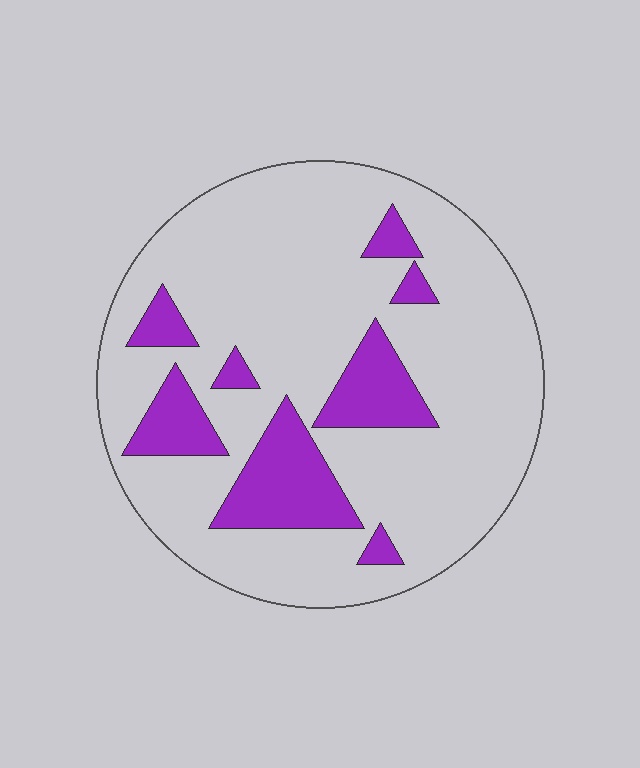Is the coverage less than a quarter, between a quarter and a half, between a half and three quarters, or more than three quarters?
Less than a quarter.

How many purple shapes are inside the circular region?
8.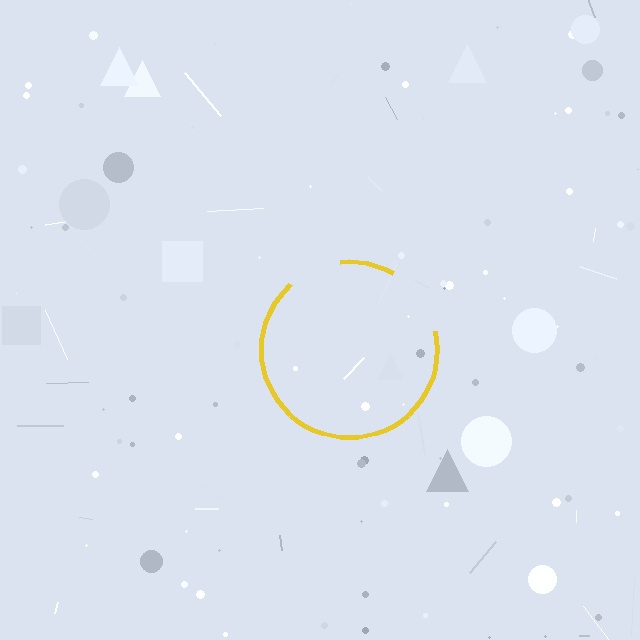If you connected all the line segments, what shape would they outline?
They would outline a circle.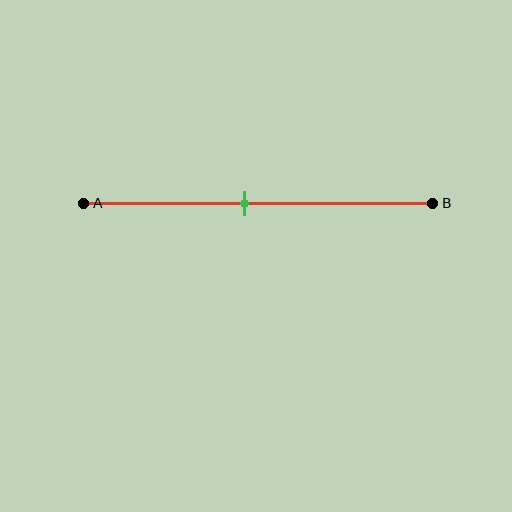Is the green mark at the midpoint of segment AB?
No, the mark is at about 45% from A, not at the 50% midpoint.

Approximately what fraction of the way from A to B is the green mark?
The green mark is approximately 45% of the way from A to B.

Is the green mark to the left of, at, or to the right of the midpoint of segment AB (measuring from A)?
The green mark is to the left of the midpoint of segment AB.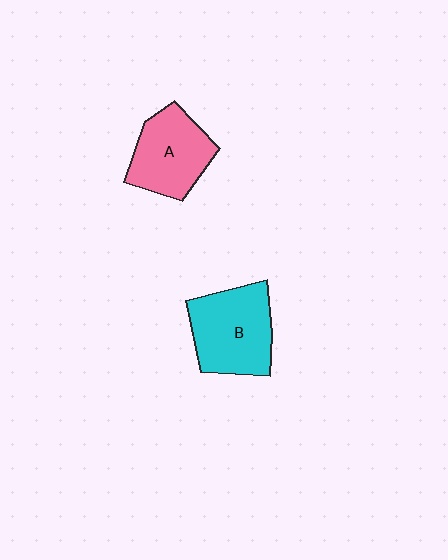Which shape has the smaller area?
Shape A (pink).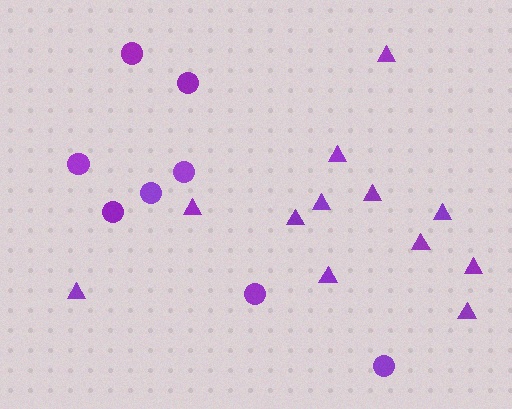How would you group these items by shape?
There are 2 groups: one group of triangles (12) and one group of circles (8).